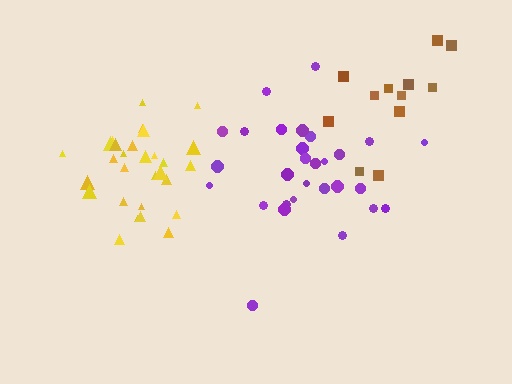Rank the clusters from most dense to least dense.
yellow, purple, brown.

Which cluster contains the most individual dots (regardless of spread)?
Yellow (30).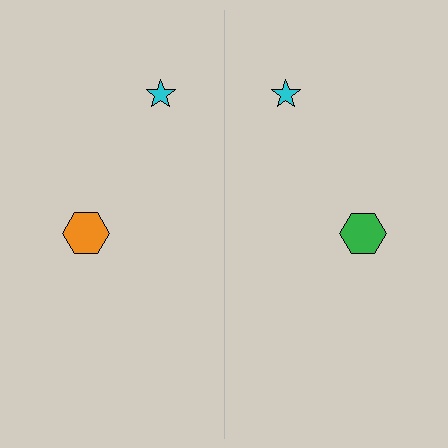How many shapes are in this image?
There are 4 shapes in this image.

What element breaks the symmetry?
The green hexagon on the right side breaks the symmetry — its mirror counterpart is orange.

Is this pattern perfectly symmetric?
No, the pattern is not perfectly symmetric. The green hexagon on the right side breaks the symmetry — its mirror counterpart is orange.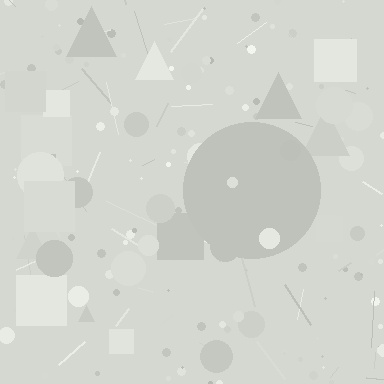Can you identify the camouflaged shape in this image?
The camouflaged shape is a circle.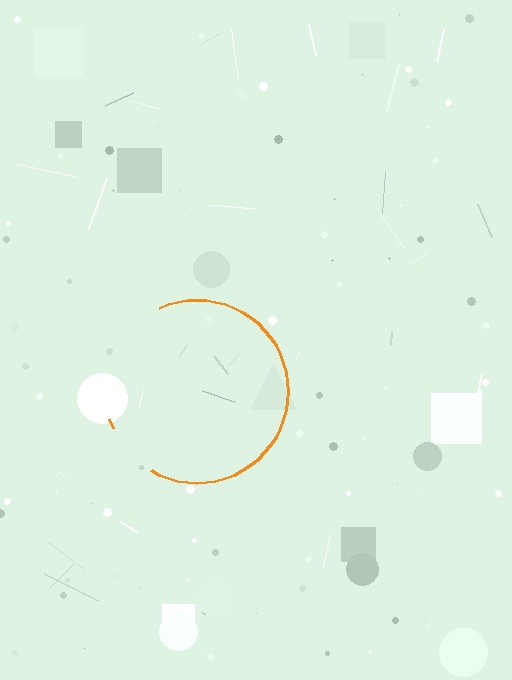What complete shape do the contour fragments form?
The contour fragments form a circle.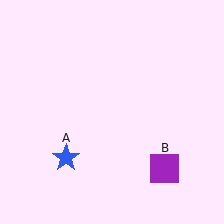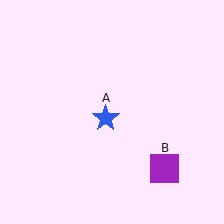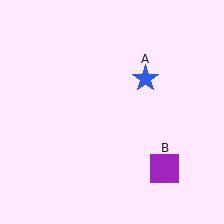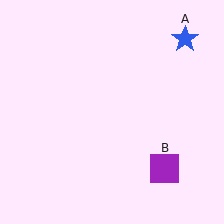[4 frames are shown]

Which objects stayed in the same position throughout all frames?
Purple square (object B) remained stationary.